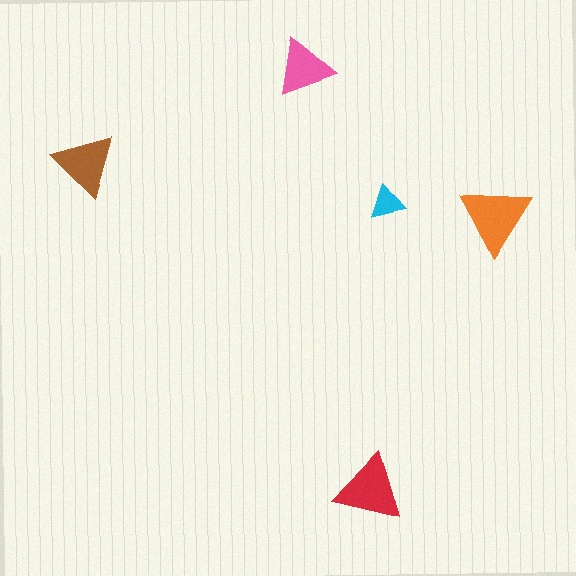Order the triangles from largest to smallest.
the orange one, the red one, the brown one, the pink one, the cyan one.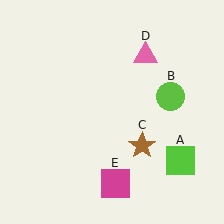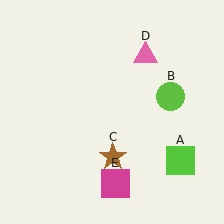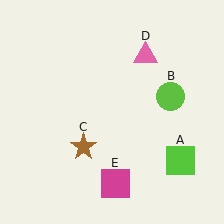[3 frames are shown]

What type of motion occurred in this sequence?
The brown star (object C) rotated clockwise around the center of the scene.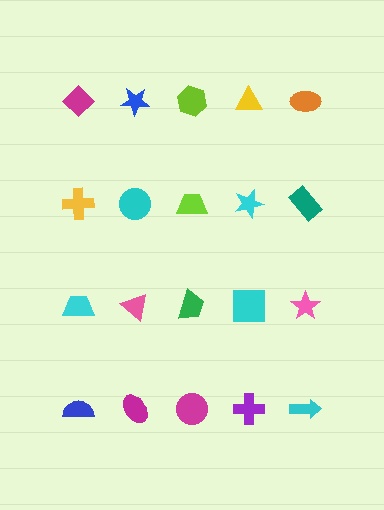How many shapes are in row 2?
5 shapes.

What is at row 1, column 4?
A yellow triangle.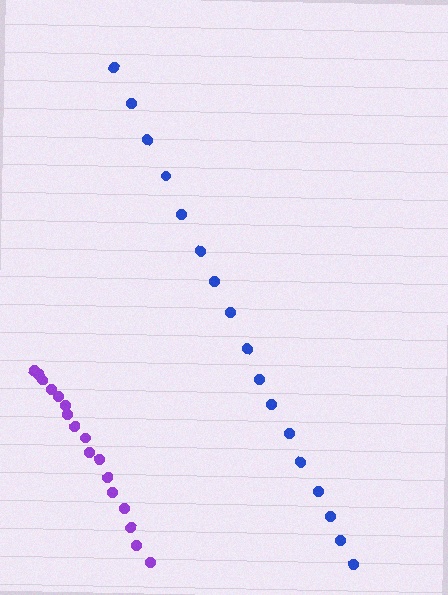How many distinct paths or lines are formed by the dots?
There are 2 distinct paths.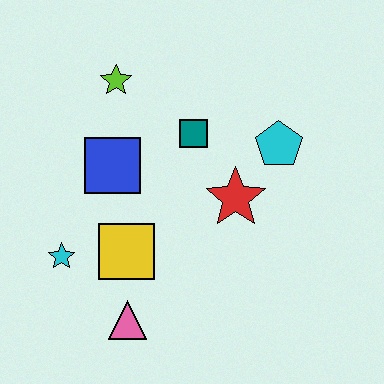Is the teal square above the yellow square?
Yes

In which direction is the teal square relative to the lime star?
The teal square is to the right of the lime star.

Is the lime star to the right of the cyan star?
Yes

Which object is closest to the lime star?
The blue square is closest to the lime star.